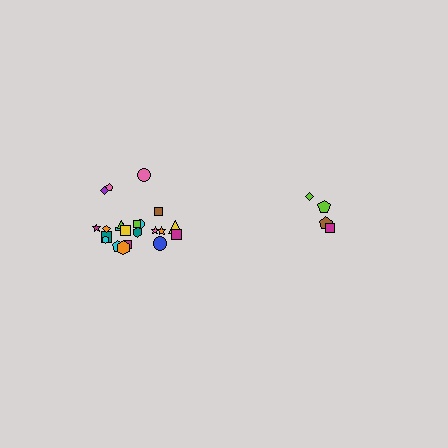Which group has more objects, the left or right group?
The left group.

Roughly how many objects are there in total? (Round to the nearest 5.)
Roughly 25 objects in total.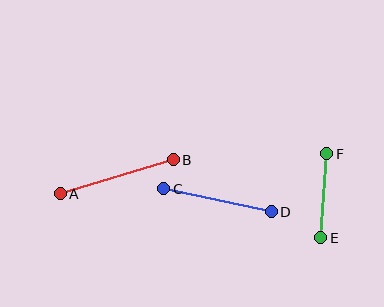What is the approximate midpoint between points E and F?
The midpoint is at approximately (324, 196) pixels.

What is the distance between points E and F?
The distance is approximately 84 pixels.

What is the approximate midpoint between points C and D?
The midpoint is at approximately (218, 200) pixels.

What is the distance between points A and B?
The distance is approximately 118 pixels.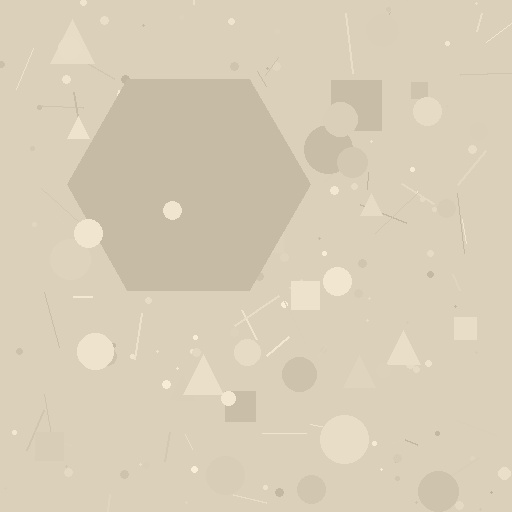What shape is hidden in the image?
A hexagon is hidden in the image.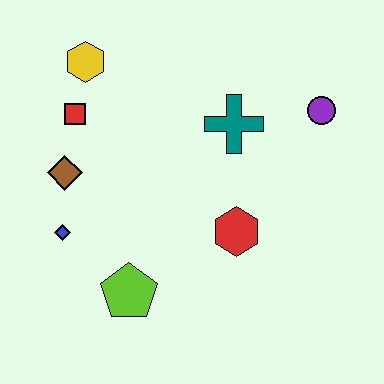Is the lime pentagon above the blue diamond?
No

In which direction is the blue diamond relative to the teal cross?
The blue diamond is to the left of the teal cross.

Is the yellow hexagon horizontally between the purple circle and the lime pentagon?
No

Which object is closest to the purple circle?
The teal cross is closest to the purple circle.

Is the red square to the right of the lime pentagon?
No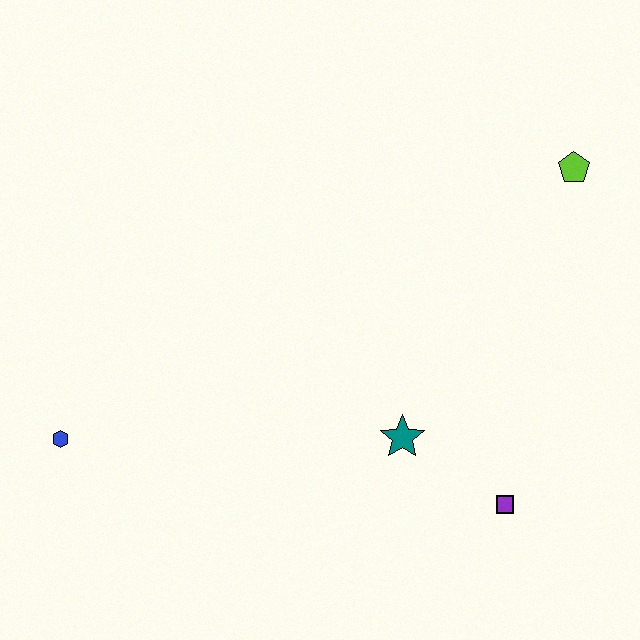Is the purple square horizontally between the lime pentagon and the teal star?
Yes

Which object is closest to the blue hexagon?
The teal star is closest to the blue hexagon.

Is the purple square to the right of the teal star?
Yes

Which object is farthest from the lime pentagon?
The blue hexagon is farthest from the lime pentagon.